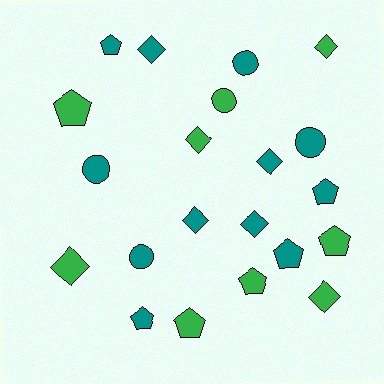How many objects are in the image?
There are 21 objects.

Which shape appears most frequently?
Pentagon, with 8 objects.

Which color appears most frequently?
Teal, with 12 objects.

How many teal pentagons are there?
There are 4 teal pentagons.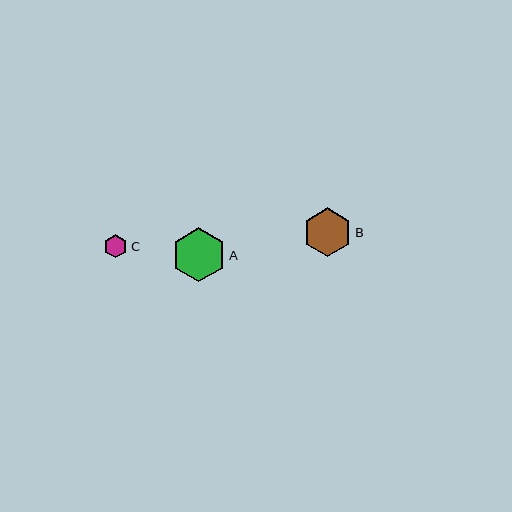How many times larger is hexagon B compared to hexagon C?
Hexagon B is approximately 2.1 times the size of hexagon C.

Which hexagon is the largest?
Hexagon A is the largest with a size of approximately 54 pixels.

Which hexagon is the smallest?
Hexagon C is the smallest with a size of approximately 24 pixels.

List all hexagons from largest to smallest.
From largest to smallest: A, B, C.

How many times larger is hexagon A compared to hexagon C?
Hexagon A is approximately 2.3 times the size of hexagon C.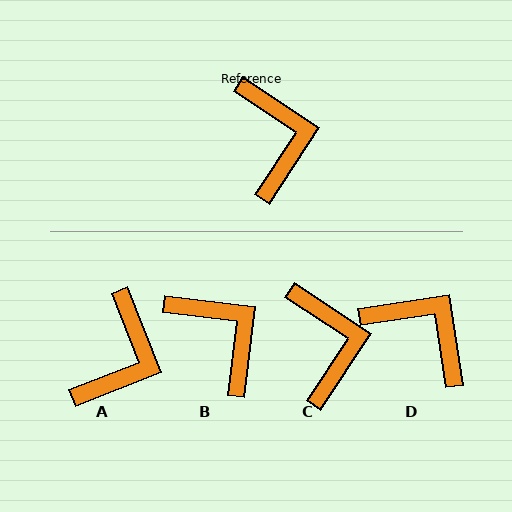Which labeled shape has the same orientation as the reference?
C.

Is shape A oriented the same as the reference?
No, it is off by about 36 degrees.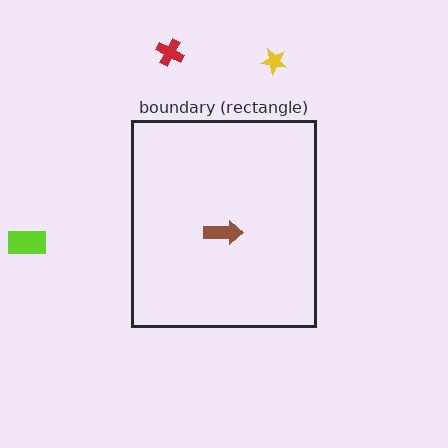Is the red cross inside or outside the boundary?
Outside.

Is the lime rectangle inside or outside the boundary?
Outside.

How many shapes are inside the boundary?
1 inside, 3 outside.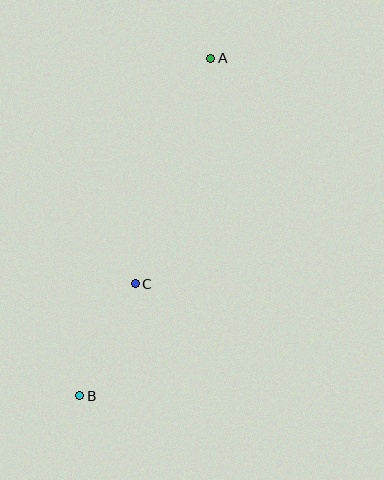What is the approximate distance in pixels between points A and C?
The distance between A and C is approximately 238 pixels.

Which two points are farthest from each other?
Points A and B are farthest from each other.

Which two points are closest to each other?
Points B and C are closest to each other.